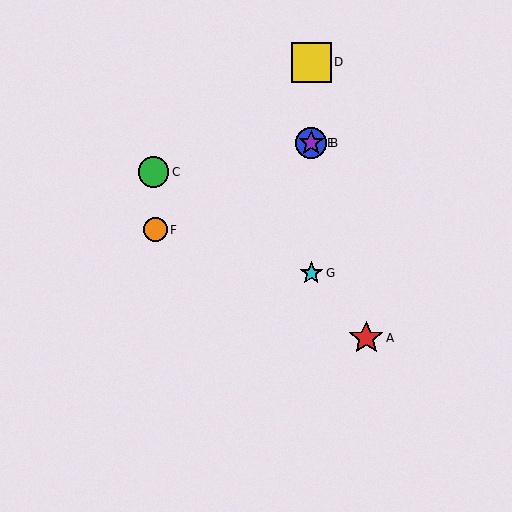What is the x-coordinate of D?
Object D is at x≈311.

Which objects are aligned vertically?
Objects B, D, E, G are aligned vertically.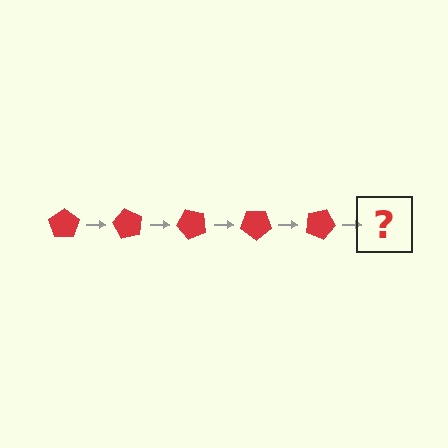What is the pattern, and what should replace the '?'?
The pattern is that the pentagon rotates 60 degrees each step. The '?' should be a red pentagon rotated 300 degrees.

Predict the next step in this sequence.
The next step is a red pentagon rotated 300 degrees.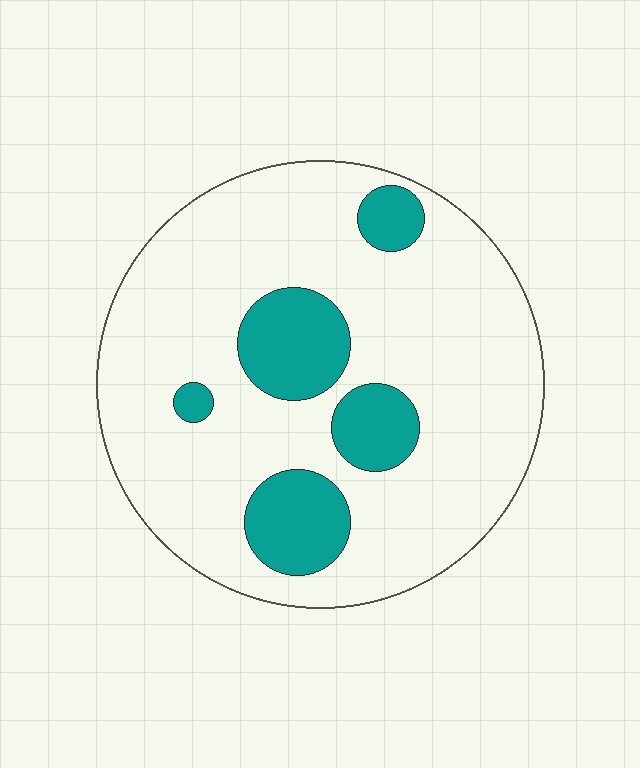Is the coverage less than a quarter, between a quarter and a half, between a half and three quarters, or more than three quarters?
Less than a quarter.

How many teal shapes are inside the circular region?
5.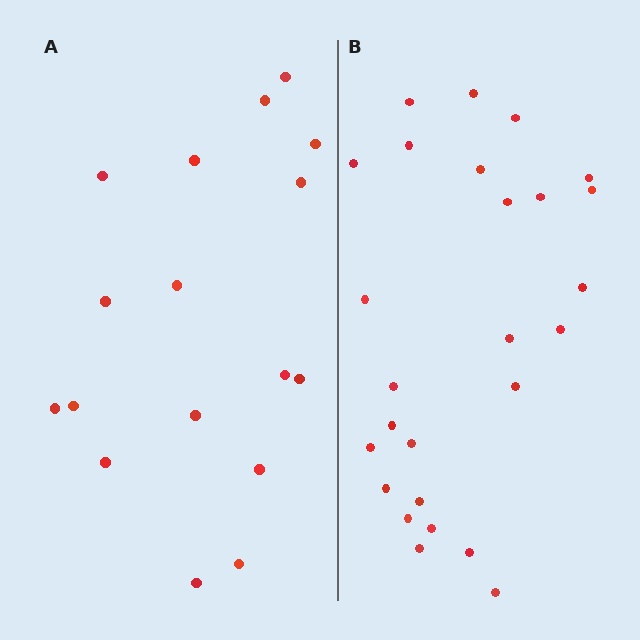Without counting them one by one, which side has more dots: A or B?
Region B (the right region) has more dots.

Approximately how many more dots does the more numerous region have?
Region B has roughly 8 or so more dots than region A.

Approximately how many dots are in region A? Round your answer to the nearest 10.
About 20 dots. (The exact count is 17, which rounds to 20.)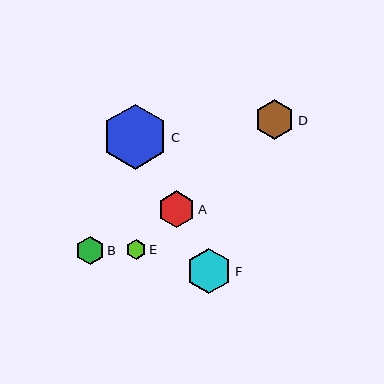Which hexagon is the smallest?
Hexagon E is the smallest with a size of approximately 20 pixels.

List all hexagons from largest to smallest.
From largest to smallest: C, F, D, A, B, E.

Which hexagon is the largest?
Hexagon C is the largest with a size of approximately 65 pixels.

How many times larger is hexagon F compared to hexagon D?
Hexagon F is approximately 1.1 times the size of hexagon D.